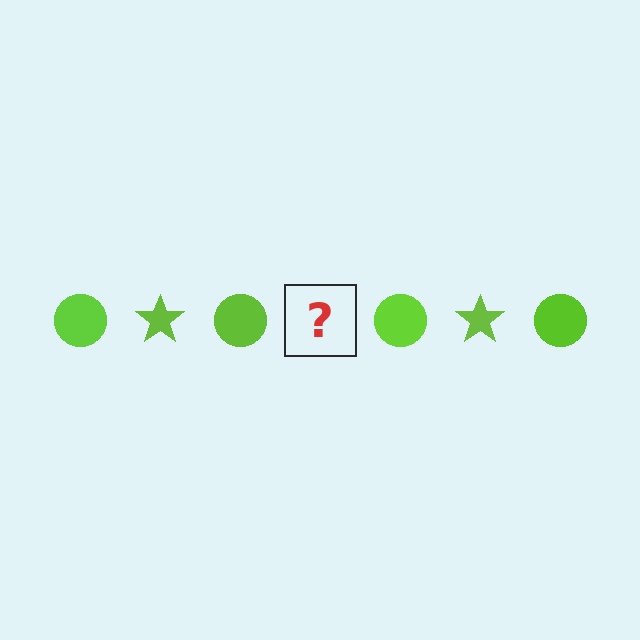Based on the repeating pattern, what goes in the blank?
The blank should be a lime star.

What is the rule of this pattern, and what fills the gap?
The rule is that the pattern cycles through circle, star shapes in lime. The gap should be filled with a lime star.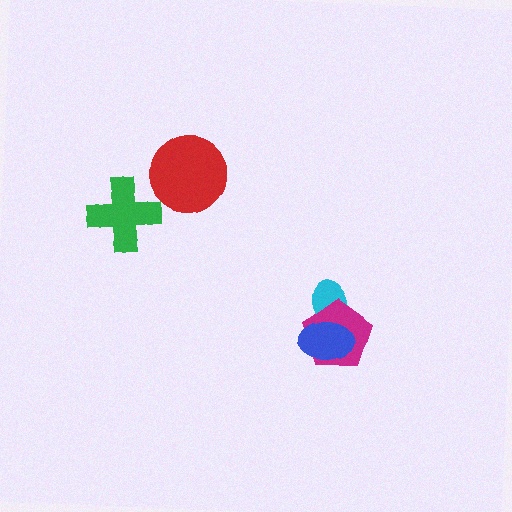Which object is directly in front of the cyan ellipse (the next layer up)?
The magenta pentagon is directly in front of the cyan ellipse.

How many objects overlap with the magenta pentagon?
2 objects overlap with the magenta pentagon.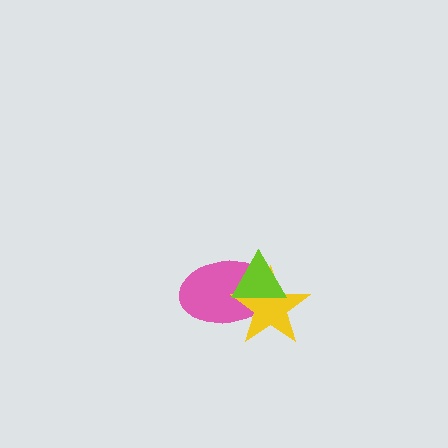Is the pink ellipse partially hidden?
Yes, it is partially covered by another shape.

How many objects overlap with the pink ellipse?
2 objects overlap with the pink ellipse.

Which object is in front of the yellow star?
The lime triangle is in front of the yellow star.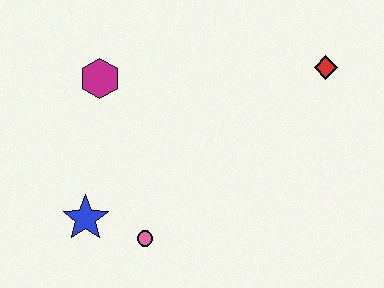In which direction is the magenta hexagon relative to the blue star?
The magenta hexagon is above the blue star.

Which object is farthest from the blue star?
The red diamond is farthest from the blue star.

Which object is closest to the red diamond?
The magenta hexagon is closest to the red diamond.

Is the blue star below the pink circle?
No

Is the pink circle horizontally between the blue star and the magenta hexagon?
No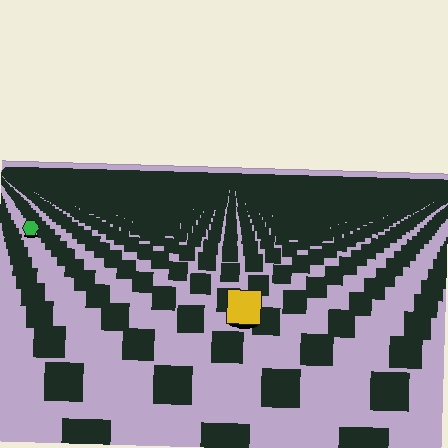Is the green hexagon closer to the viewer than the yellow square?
No. The yellow square is closer — you can tell from the texture gradient: the ground texture is coarser near it.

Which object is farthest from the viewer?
The green hexagon is farthest from the viewer. It appears smaller and the ground texture around it is denser.